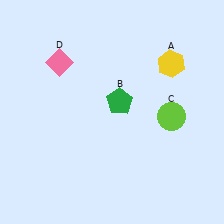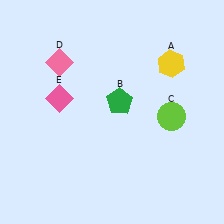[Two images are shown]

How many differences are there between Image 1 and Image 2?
There is 1 difference between the two images.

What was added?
A pink diamond (E) was added in Image 2.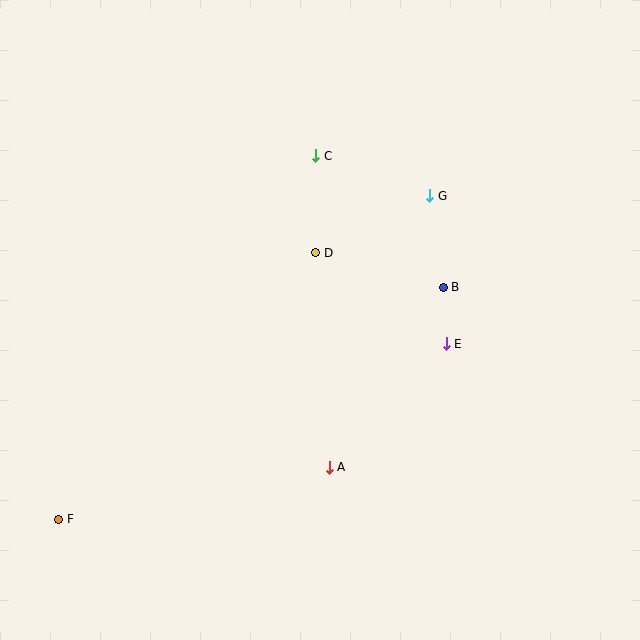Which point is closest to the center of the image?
Point D at (316, 253) is closest to the center.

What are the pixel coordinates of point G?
Point G is at (430, 196).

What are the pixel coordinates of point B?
Point B is at (443, 287).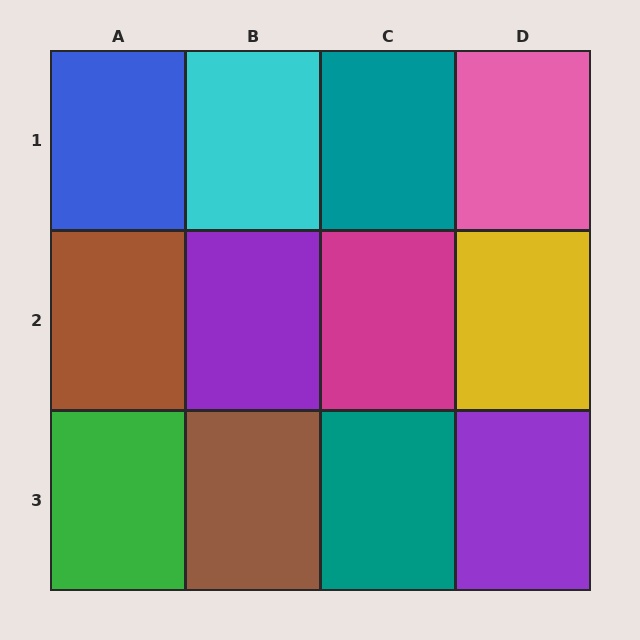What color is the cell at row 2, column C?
Magenta.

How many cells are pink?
1 cell is pink.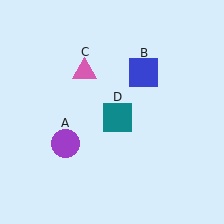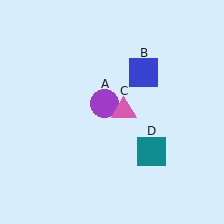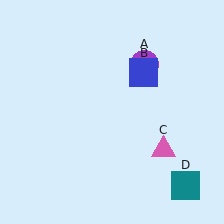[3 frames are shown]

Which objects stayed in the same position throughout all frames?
Blue square (object B) remained stationary.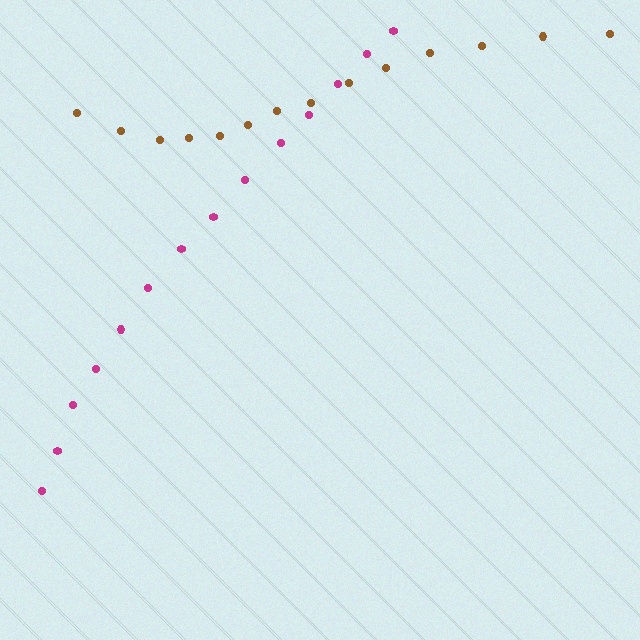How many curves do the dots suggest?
There are 2 distinct paths.